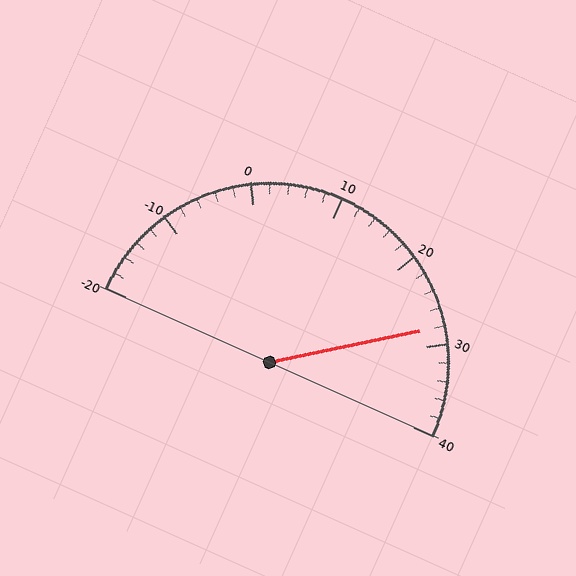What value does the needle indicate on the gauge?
The needle indicates approximately 28.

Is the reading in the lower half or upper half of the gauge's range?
The reading is in the upper half of the range (-20 to 40).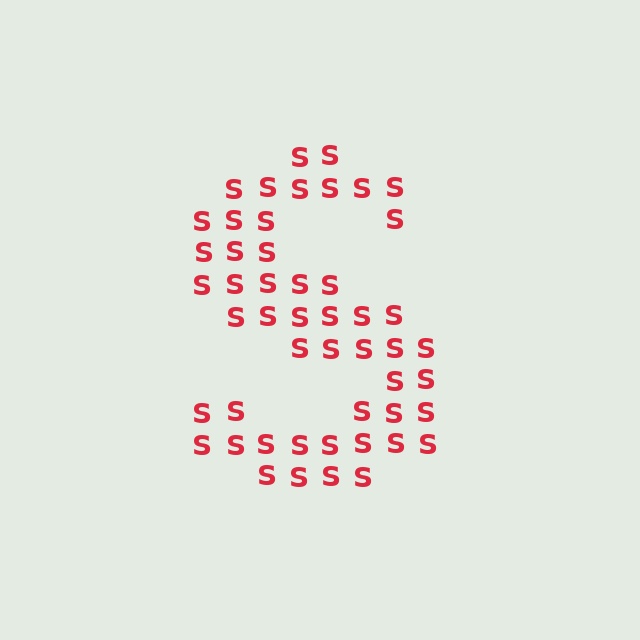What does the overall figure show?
The overall figure shows the letter S.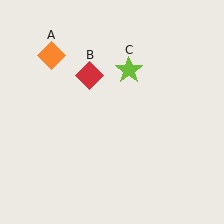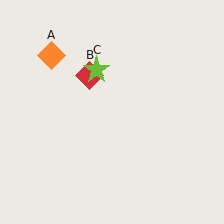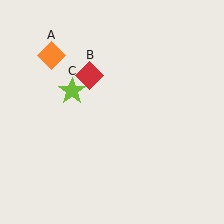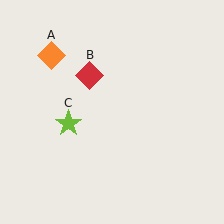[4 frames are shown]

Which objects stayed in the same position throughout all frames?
Orange diamond (object A) and red diamond (object B) remained stationary.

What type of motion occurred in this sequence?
The lime star (object C) rotated counterclockwise around the center of the scene.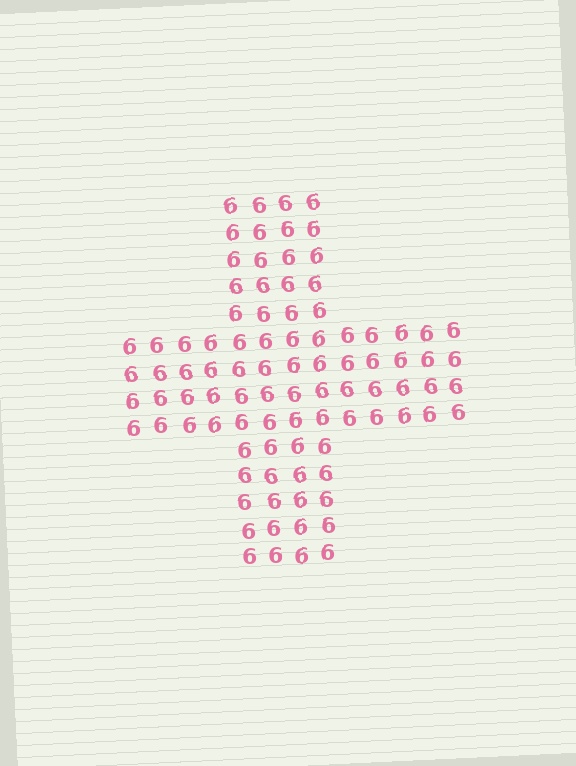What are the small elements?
The small elements are digit 6's.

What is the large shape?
The large shape is a cross.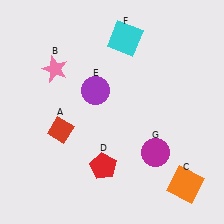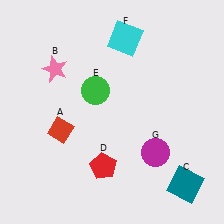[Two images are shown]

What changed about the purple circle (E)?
In Image 1, E is purple. In Image 2, it changed to green.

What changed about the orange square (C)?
In Image 1, C is orange. In Image 2, it changed to teal.